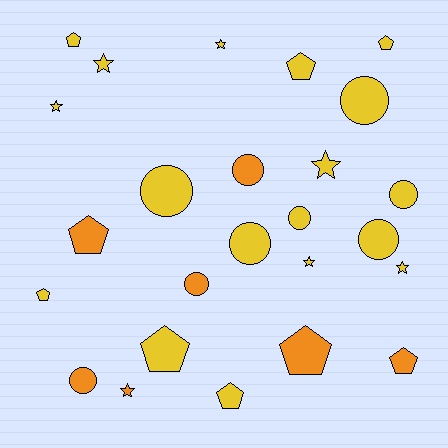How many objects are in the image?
There are 25 objects.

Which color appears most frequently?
Yellow, with 18 objects.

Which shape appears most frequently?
Pentagon, with 9 objects.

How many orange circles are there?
There are 3 orange circles.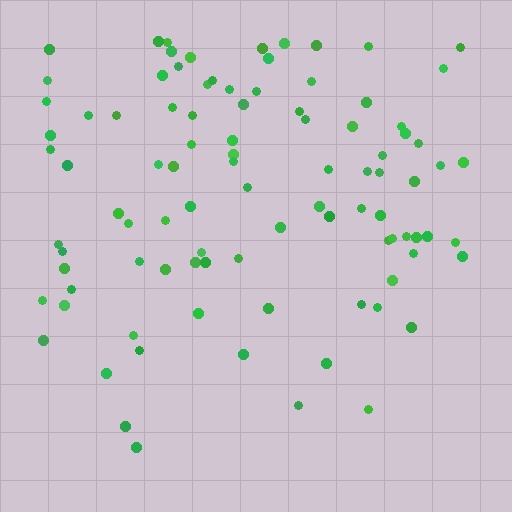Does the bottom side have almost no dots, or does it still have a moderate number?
Still a moderate number, just noticeably fewer than the top.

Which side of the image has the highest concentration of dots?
The top.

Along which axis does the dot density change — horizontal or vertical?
Vertical.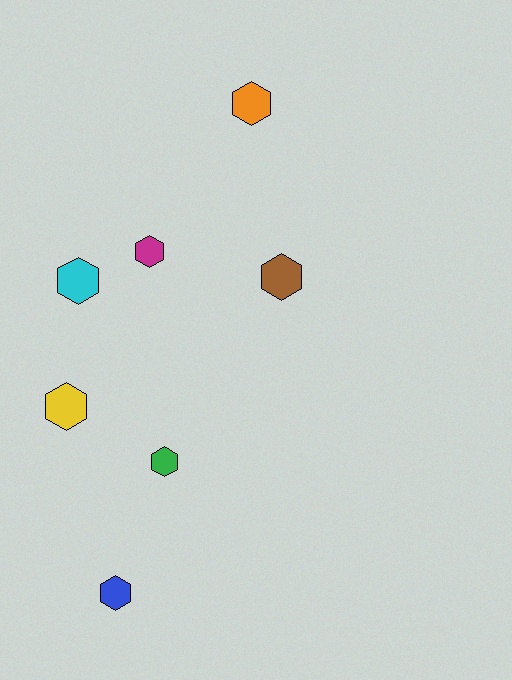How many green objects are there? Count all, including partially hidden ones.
There is 1 green object.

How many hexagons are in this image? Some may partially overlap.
There are 7 hexagons.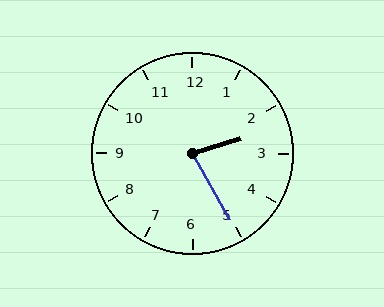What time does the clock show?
2:25.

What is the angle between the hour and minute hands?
Approximately 78 degrees.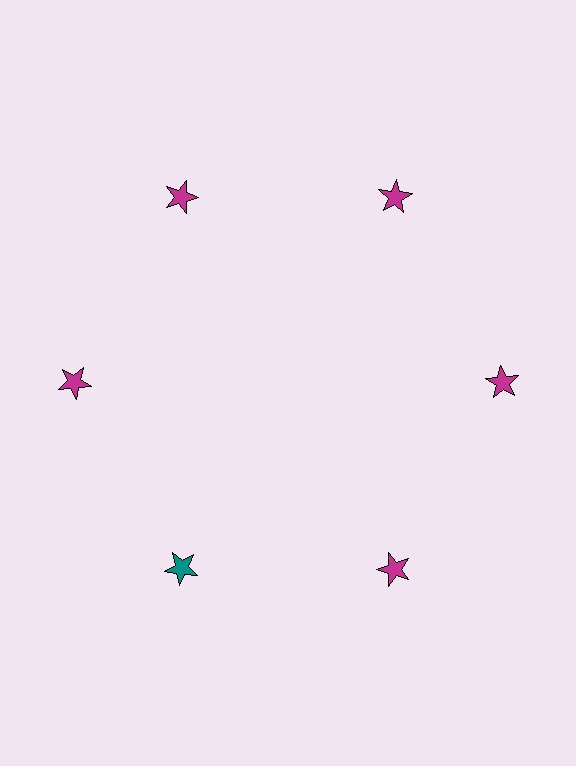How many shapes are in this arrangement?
There are 6 shapes arranged in a ring pattern.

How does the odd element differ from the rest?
It has a different color: teal instead of magenta.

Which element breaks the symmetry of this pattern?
The teal star at roughly the 7 o'clock position breaks the symmetry. All other shapes are magenta stars.